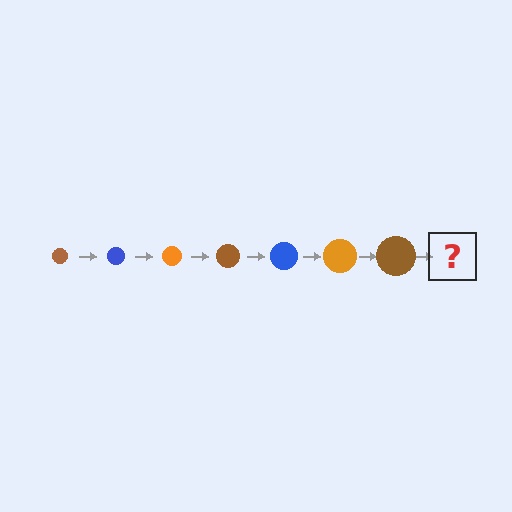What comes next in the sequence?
The next element should be a blue circle, larger than the previous one.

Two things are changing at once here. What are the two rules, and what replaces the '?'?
The two rules are that the circle grows larger each step and the color cycles through brown, blue, and orange. The '?' should be a blue circle, larger than the previous one.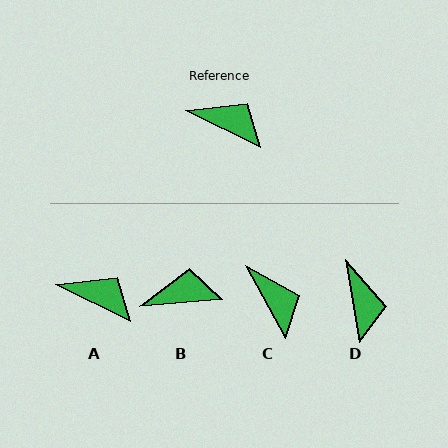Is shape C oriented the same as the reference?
No, it is off by about 34 degrees.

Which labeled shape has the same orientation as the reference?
A.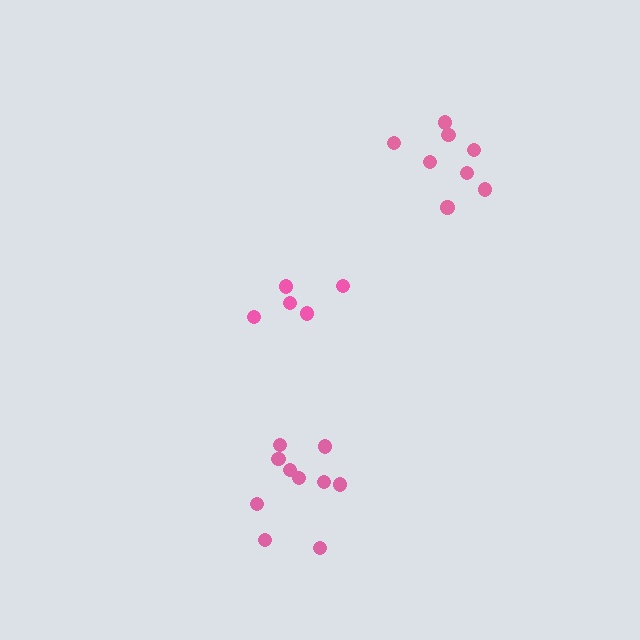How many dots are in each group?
Group 1: 5 dots, Group 2: 10 dots, Group 3: 8 dots (23 total).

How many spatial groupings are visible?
There are 3 spatial groupings.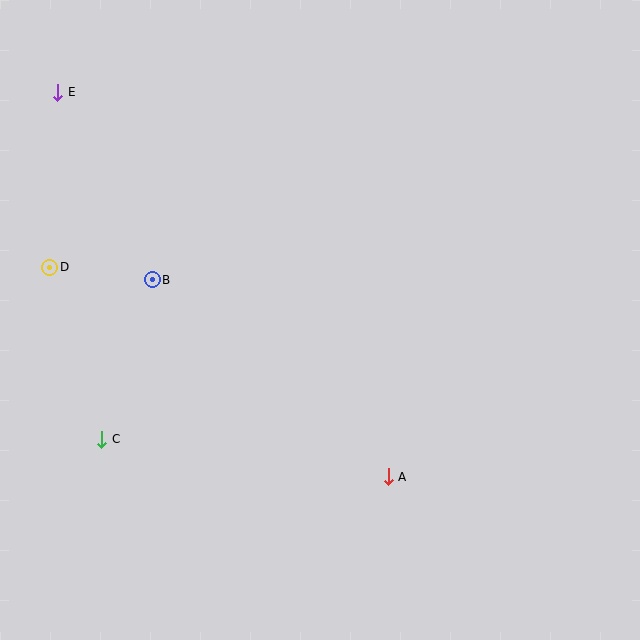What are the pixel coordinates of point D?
Point D is at (50, 267).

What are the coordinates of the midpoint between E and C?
The midpoint between E and C is at (80, 266).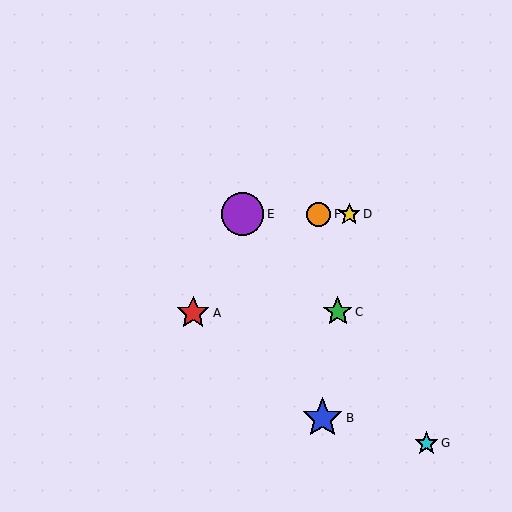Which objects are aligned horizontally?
Objects D, E, F are aligned horizontally.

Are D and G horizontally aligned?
No, D is at y≈214 and G is at y≈443.